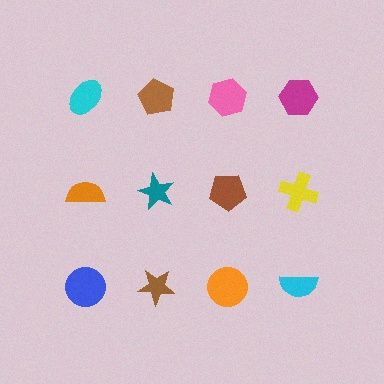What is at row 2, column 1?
An orange semicircle.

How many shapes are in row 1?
4 shapes.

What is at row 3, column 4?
A cyan semicircle.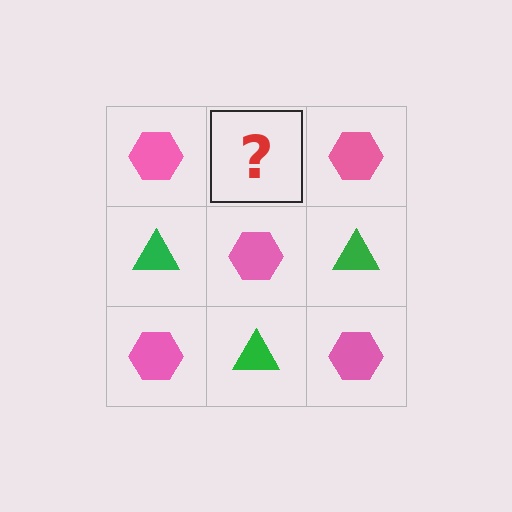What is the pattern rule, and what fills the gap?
The rule is that it alternates pink hexagon and green triangle in a checkerboard pattern. The gap should be filled with a green triangle.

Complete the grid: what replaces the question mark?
The question mark should be replaced with a green triangle.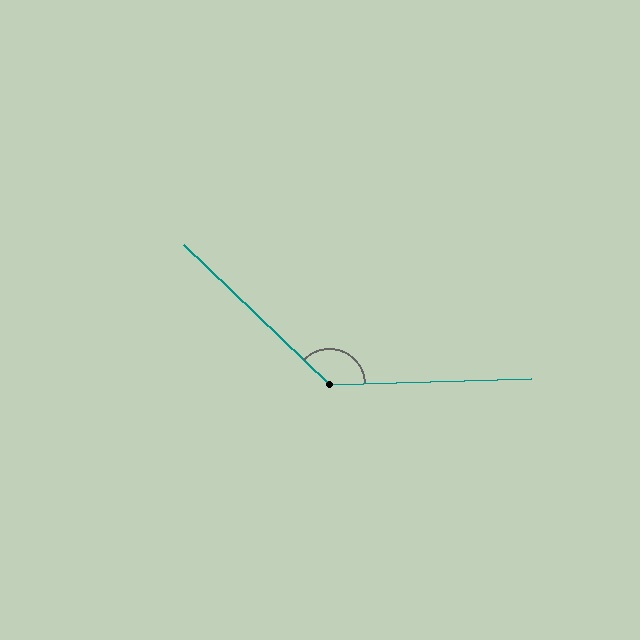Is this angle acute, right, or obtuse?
It is obtuse.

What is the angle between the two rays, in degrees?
Approximately 135 degrees.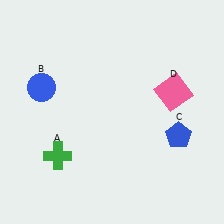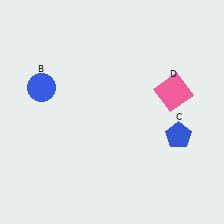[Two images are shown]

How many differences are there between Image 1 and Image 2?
There is 1 difference between the two images.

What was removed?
The green cross (A) was removed in Image 2.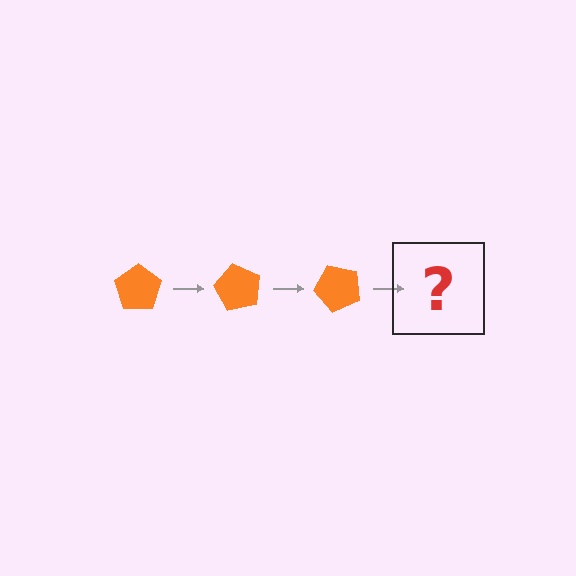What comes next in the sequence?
The next element should be an orange pentagon rotated 180 degrees.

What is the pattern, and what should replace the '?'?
The pattern is that the pentagon rotates 60 degrees each step. The '?' should be an orange pentagon rotated 180 degrees.